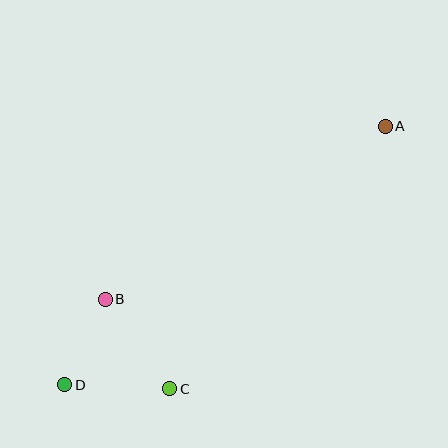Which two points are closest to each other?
Points B and D are closest to each other.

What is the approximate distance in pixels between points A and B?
The distance between A and B is approximately 329 pixels.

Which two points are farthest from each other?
Points A and D are farthest from each other.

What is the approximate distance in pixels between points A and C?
The distance between A and C is approximately 340 pixels.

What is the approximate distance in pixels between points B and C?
The distance between B and C is approximately 110 pixels.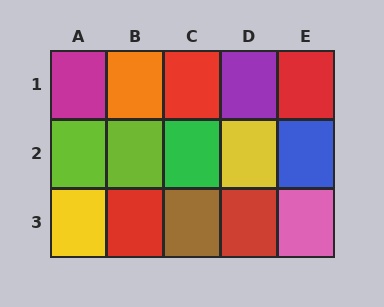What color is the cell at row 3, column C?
Brown.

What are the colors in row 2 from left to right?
Lime, lime, green, yellow, blue.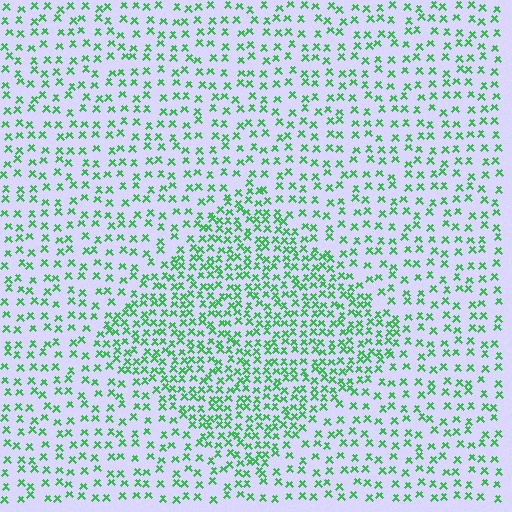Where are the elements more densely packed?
The elements are more densely packed inside the diamond boundary.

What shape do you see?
I see a diamond.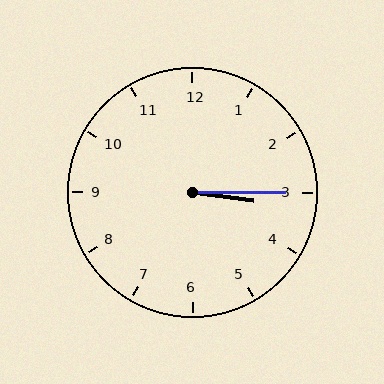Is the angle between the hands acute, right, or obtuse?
It is acute.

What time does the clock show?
3:15.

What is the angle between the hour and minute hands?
Approximately 8 degrees.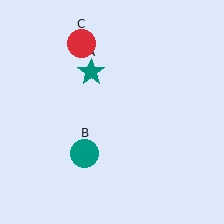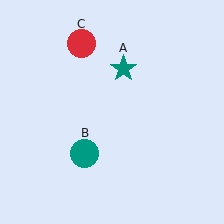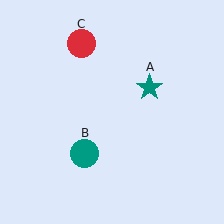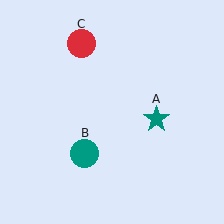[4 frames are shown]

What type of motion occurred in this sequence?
The teal star (object A) rotated clockwise around the center of the scene.